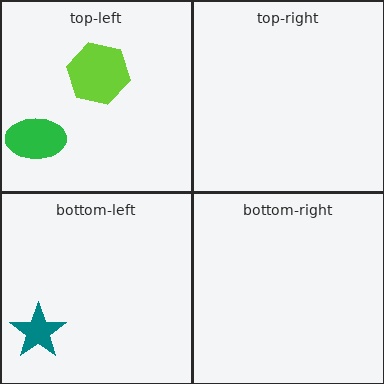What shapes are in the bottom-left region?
The teal star.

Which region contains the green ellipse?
The top-left region.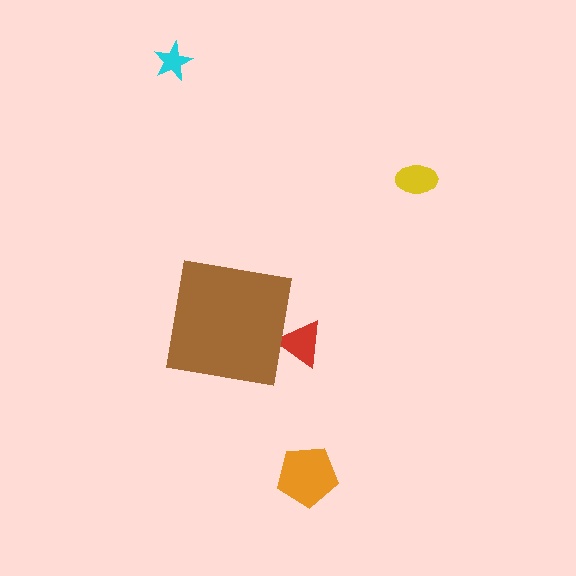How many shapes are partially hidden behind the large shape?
1 shape is partially hidden.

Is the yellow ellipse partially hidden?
No, the yellow ellipse is fully visible.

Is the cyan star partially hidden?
No, the cyan star is fully visible.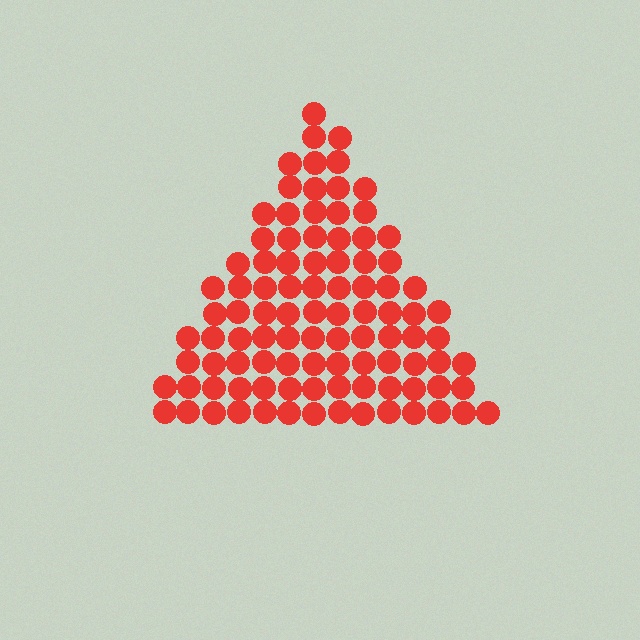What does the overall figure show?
The overall figure shows a triangle.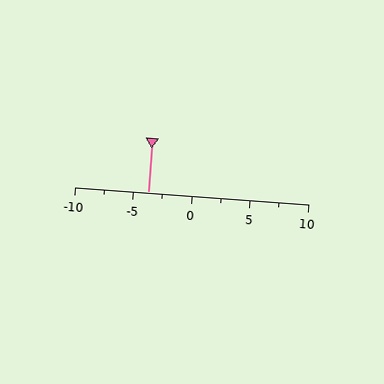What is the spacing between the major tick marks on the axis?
The major ticks are spaced 5 apart.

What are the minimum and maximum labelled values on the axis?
The axis runs from -10 to 10.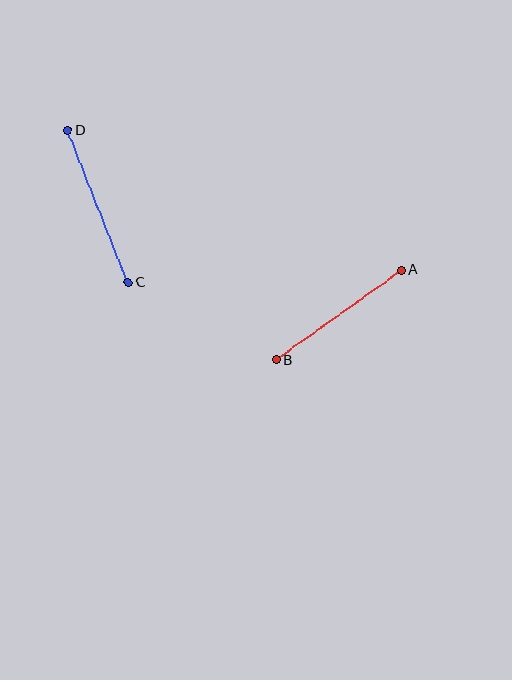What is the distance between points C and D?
The distance is approximately 164 pixels.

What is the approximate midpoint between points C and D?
The midpoint is at approximately (98, 206) pixels.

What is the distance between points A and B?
The distance is approximately 154 pixels.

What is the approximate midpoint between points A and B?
The midpoint is at approximately (339, 315) pixels.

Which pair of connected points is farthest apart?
Points C and D are farthest apart.